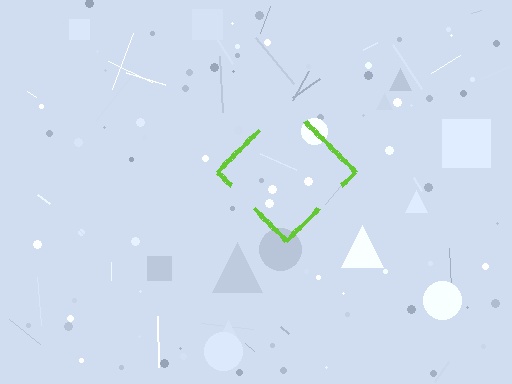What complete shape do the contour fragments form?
The contour fragments form a diamond.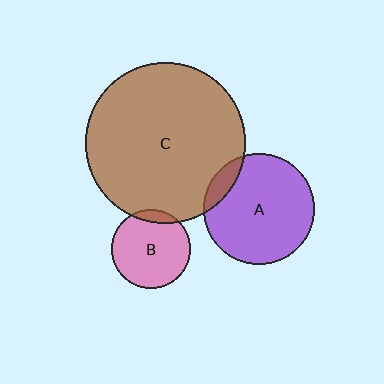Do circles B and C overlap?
Yes.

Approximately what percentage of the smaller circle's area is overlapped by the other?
Approximately 10%.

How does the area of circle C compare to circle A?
Approximately 2.1 times.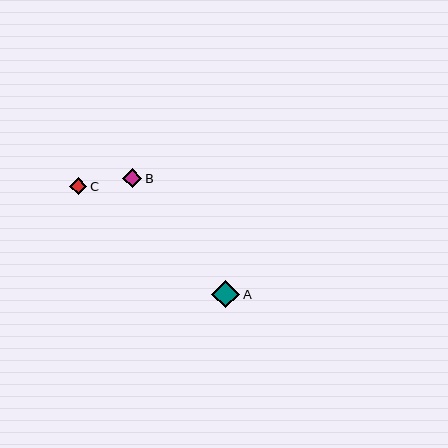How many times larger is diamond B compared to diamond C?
Diamond B is approximately 1.2 times the size of diamond C.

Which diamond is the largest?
Diamond A is the largest with a size of approximately 28 pixels.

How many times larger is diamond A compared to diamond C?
Diamond A is approximately 1.7 times the size of diamond C.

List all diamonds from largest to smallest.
From largest to smallest: A, B, C.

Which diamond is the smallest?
Diamond C is the smallest with a size of approximately 17 pixels.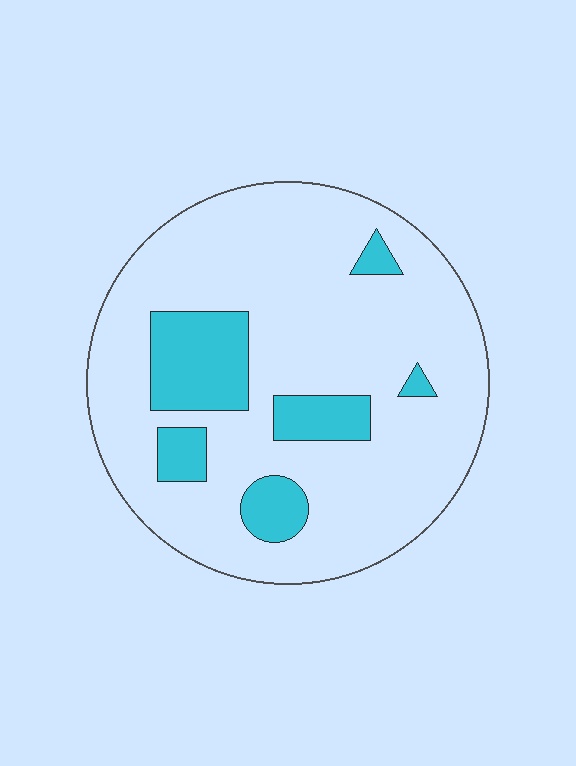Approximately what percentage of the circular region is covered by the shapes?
Approximately 20%.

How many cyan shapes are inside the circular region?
6.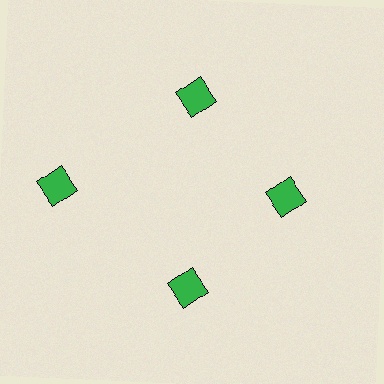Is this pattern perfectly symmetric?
No. The 4 green diamonds are arranged in a ring, but one element near the 9 o'clock position is pushed outward from the center, breaking the 4-fold rotational symmetry.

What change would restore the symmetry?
The symmetry would be restored by moving it inward, back onto the ring so that all 4 diamonds sit at equal angles and equal distance from the center.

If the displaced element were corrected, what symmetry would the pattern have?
It would have 4-fold rotational symmetry — the pattern would map onto itself every 90 degrees.